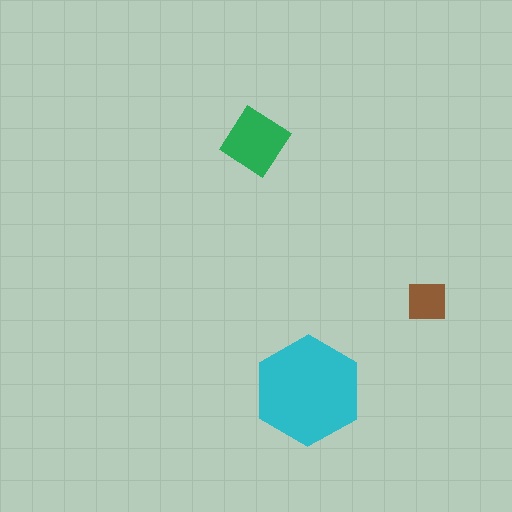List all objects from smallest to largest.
The brown square, the green diamond, the cyan hexagon.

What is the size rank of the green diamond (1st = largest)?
2nd.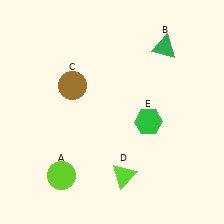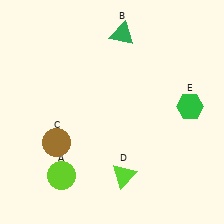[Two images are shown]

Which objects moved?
The objects that moved are: the green triangle (B), the brown circle (C), the green hexagon (E).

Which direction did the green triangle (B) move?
The green triangle (B) moved left.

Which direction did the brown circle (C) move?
The brown circle (C) moved down.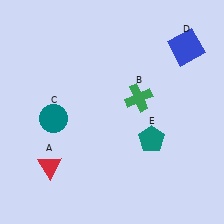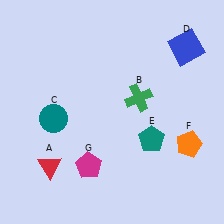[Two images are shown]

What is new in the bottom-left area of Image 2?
A magenta pentagon (G) was added in the bottom-left area of Image 2.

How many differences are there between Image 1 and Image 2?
There are 2 differences between the two images.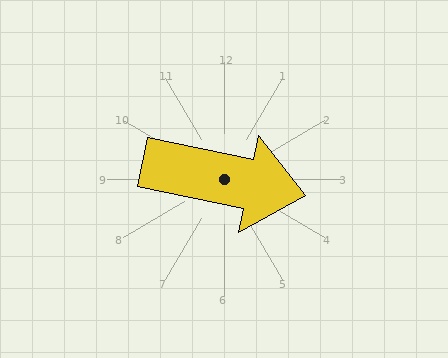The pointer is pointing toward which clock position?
Roughly 3 o'clock.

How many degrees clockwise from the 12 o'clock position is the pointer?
Approximately 102 degrees.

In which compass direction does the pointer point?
East.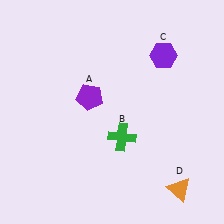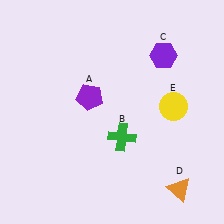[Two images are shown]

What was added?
A yellow circle (E) was added in Image 2.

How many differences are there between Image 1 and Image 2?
There is 1 difference between the two images.